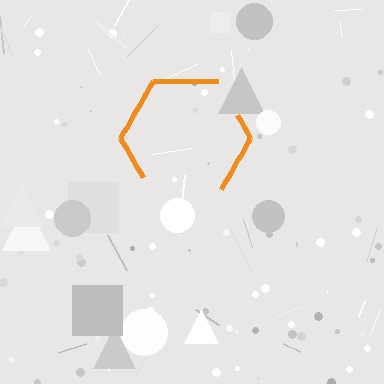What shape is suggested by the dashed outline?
The dashed outline suggests a hexagon.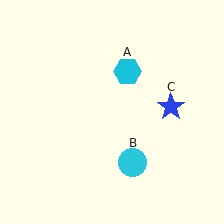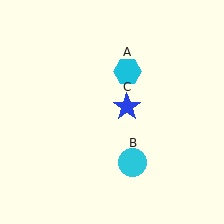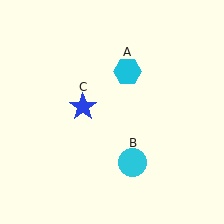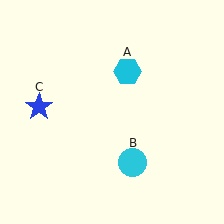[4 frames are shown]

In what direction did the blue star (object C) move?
The blue star (object C) moved left.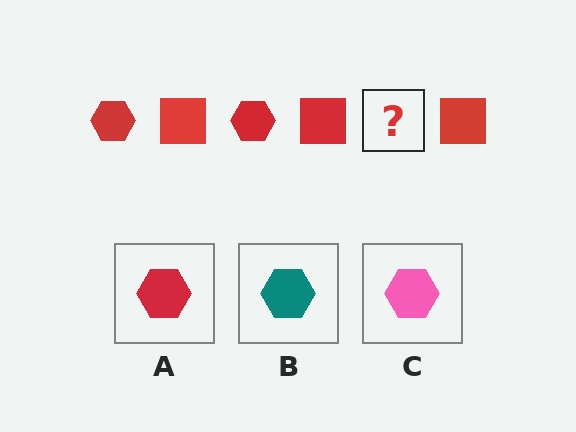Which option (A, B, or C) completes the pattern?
A.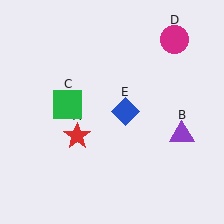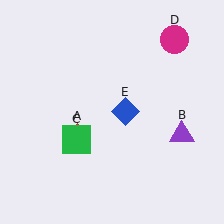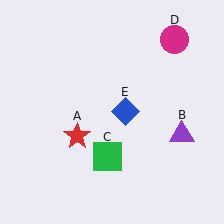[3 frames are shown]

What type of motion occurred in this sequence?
The green square (object C) rotated counterclockwise around the center of the scene.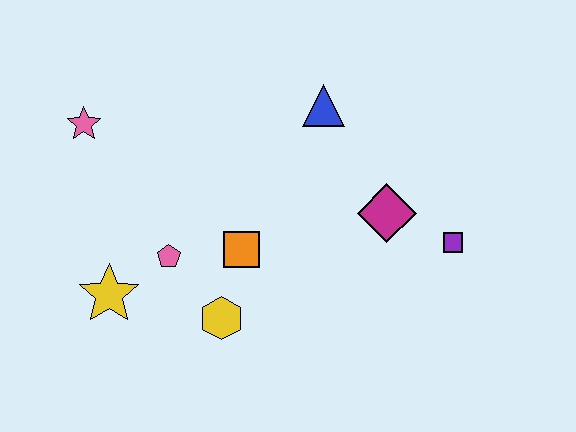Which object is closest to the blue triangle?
The magenta diamond is closest to the blue triangle.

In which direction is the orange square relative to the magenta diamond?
The orange square is to the left of the magenta diamond.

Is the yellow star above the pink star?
No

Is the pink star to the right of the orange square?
No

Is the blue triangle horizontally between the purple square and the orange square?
Yes